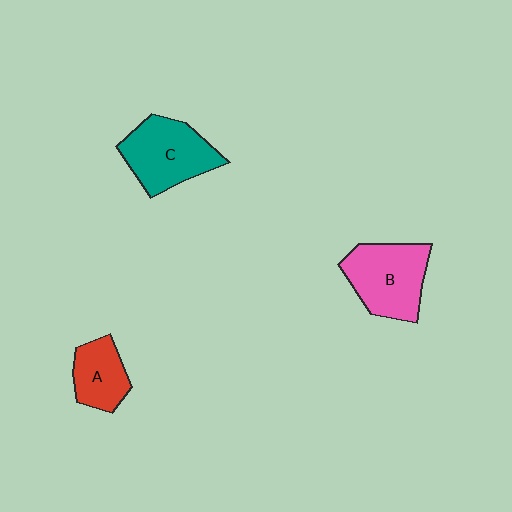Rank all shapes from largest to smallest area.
From largest to smallest: B (pink), C (teal), A (red).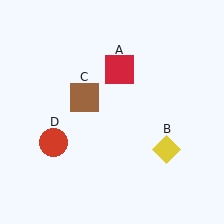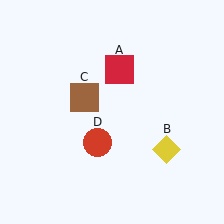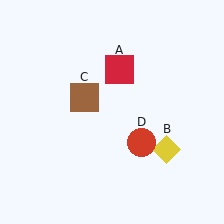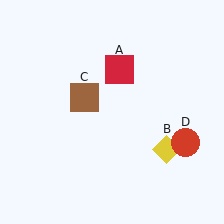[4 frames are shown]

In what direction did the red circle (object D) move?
The red circle (object D) moved right.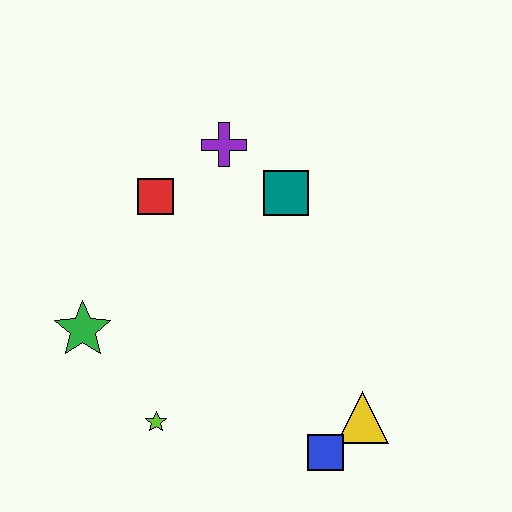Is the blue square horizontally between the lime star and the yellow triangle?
Yes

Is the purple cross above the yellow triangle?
Yes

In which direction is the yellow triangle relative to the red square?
The yellow triangle is below the red square.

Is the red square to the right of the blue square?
No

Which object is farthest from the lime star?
The purple cross is farthest from the lime star.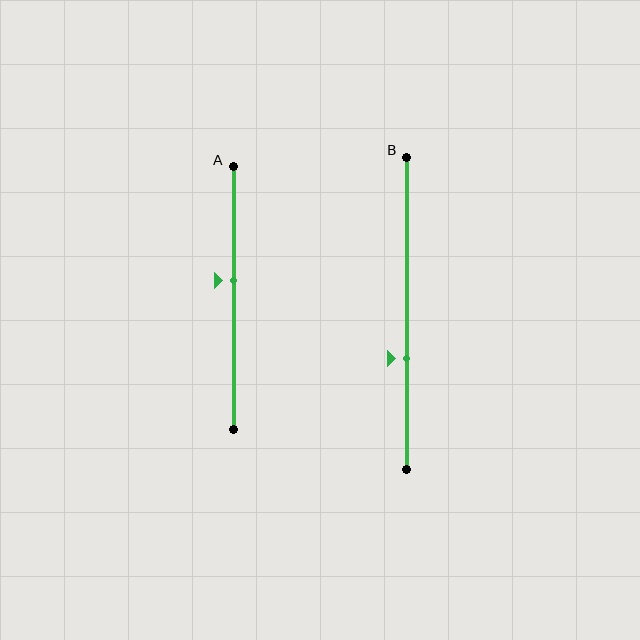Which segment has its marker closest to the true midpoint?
Segment A has its marker closest to the true midpoint.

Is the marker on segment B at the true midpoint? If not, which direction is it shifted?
No, the marker on segment B is shifted downward by about 14% of the segment length.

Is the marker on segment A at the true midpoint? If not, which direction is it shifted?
No, the marker on segment A is shifted upward by about 7% of the segment length.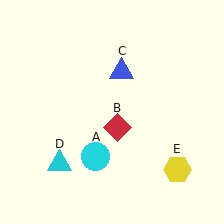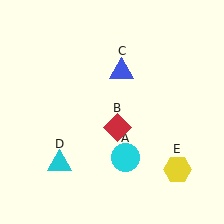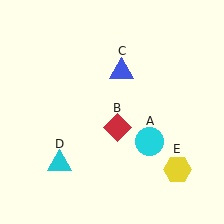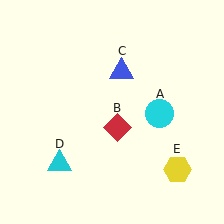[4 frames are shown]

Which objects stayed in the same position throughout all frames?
Red diamond (object B) and blue triangle (object C) and cyan triangle (object D) and yellow hexagon (object E) remained stationary.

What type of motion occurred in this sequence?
The cyan circle (object A) rotated counterclockwise around the center of the scene.